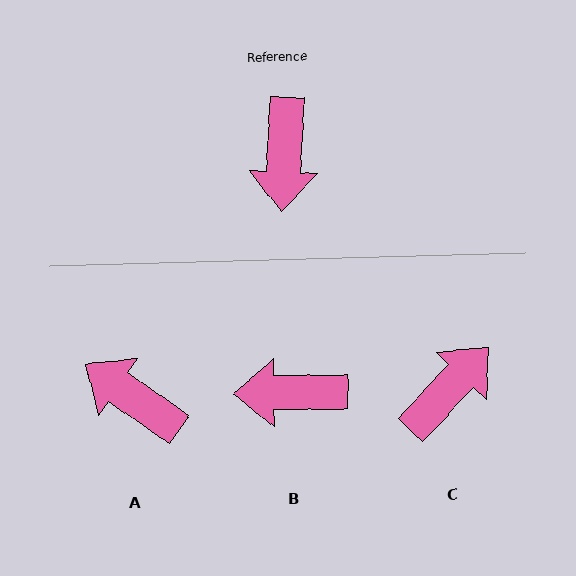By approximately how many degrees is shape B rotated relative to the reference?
Approximately 86 degrees clockwise.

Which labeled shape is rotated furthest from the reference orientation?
C, about 139 degrees away.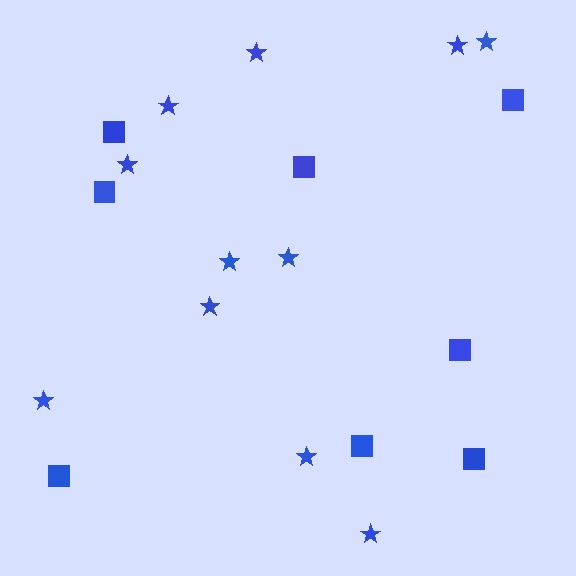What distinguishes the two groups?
There are 2 groups: one group of squares (8) and one group of stars (11).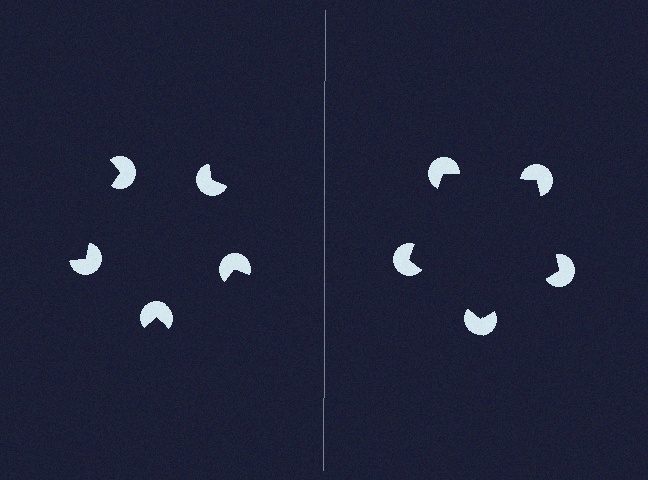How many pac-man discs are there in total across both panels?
10 — 5 on each side.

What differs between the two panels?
The pac-man discs are positioned identically on both sides; only the wedge orientations differ. On the right they align to a pentagon; on the left they are misaligned.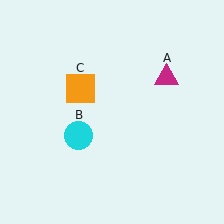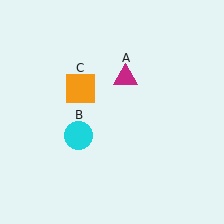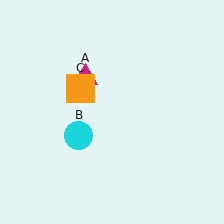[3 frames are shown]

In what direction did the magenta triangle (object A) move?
The magenta triangle (object A) moved left.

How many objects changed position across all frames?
1 object changed position: magenta triangle (object A).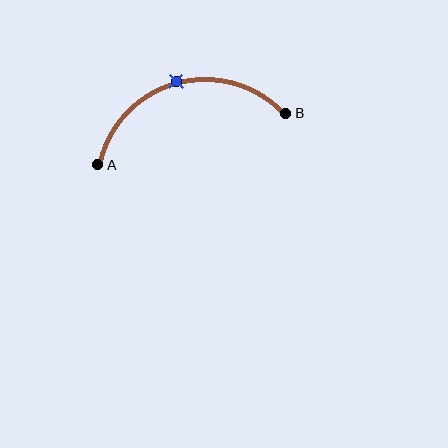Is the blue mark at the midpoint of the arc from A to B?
Yes. The blue mark lies on the arc at equal arc-length from both A and B — it is the arc midpoint.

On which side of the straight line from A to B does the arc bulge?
The arc bulges above the straight line connecting A and B.